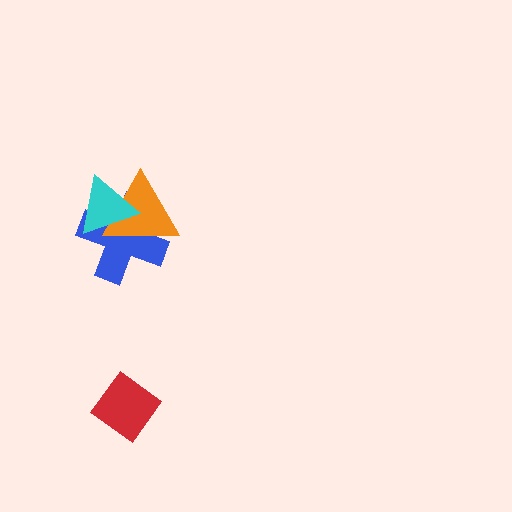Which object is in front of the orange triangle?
The cyan triangle is in front of the orange triangle.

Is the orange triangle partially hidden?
Yes, it is partially covered by another shape.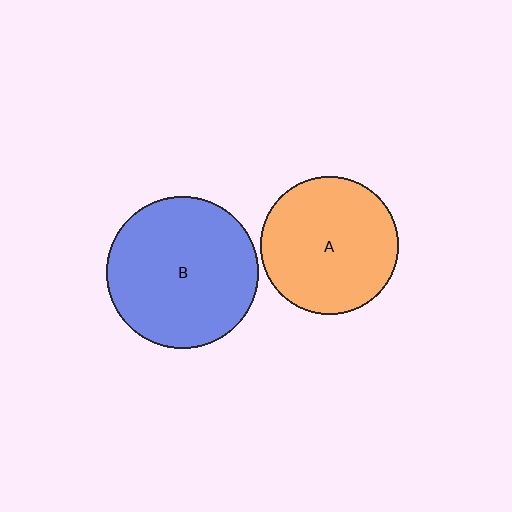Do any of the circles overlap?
No, none of the circles overlap.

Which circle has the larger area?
Circle B (blue).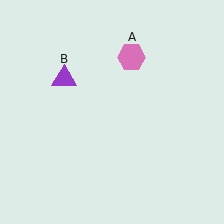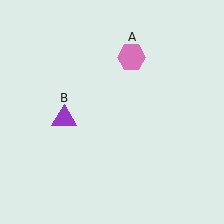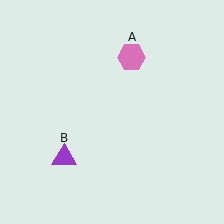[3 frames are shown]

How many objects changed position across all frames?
1 object changed position: purple triangle (object B).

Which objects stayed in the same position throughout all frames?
Pink hexagon (object A) remained stationary.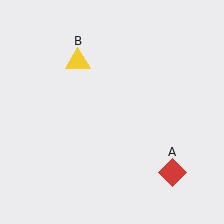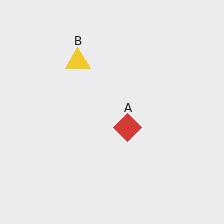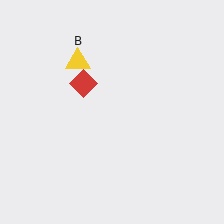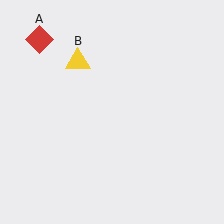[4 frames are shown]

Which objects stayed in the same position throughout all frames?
Yellow triangle (object B) remained stationary.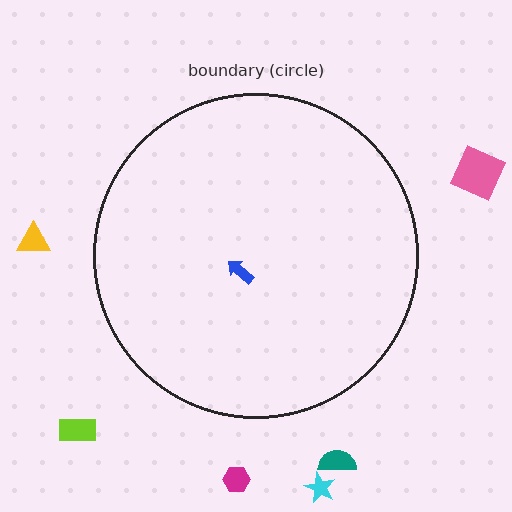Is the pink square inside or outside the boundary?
Outside.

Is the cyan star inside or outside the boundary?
Outside.